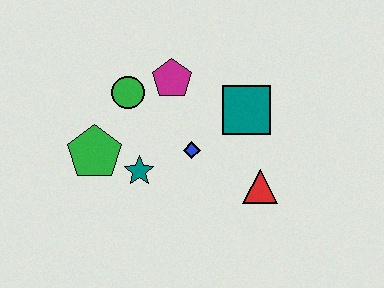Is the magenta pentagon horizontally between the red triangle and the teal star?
Yes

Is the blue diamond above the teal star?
Yes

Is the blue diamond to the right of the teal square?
No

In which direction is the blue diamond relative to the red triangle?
The blue diamond is to the left of the red triangle.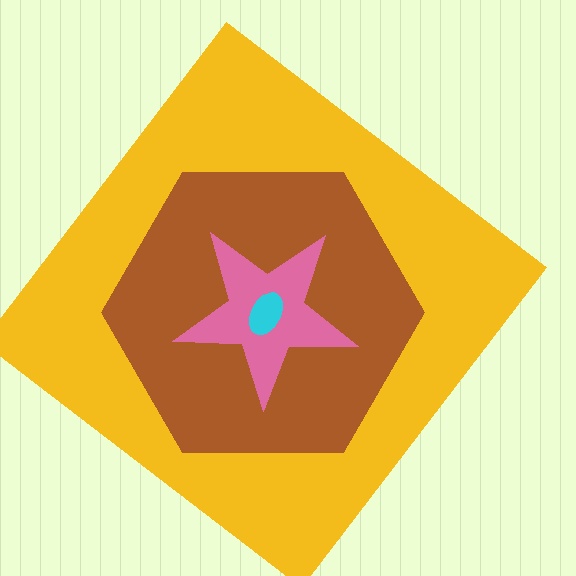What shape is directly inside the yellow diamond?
The brown hexagon.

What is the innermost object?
The cyan ellipse.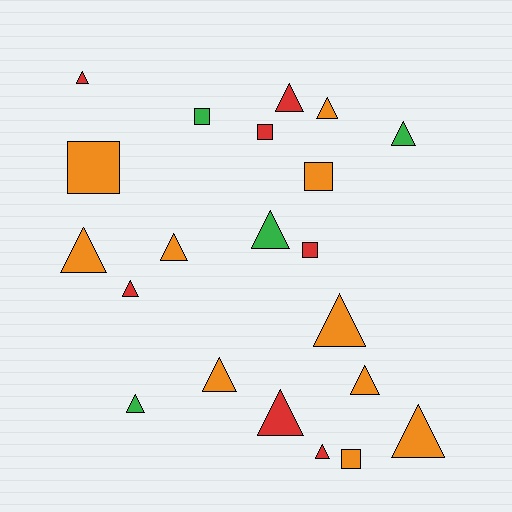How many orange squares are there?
There are 3 orange squares.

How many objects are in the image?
There are 21 objects.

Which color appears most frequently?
Orange, with 10 objects.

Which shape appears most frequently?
Triangle, with 15 objects.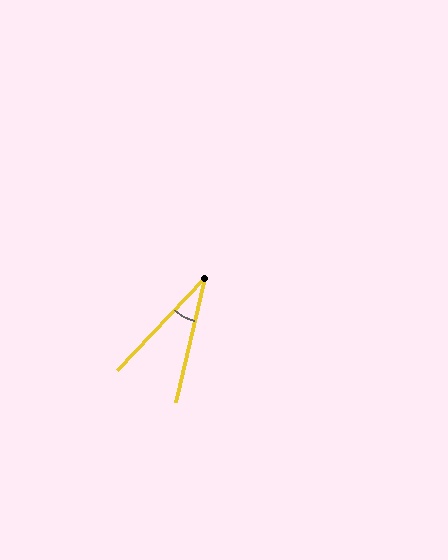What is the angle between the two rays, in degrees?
Approximately 30 degrees.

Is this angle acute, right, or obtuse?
It is acute.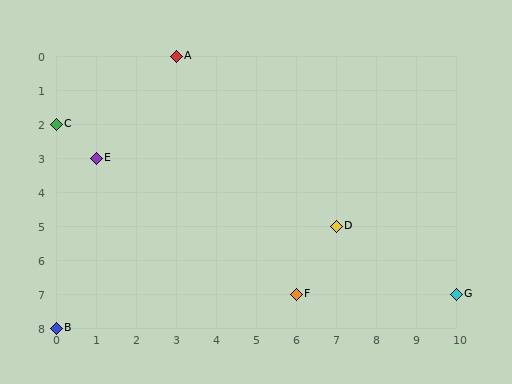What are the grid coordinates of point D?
Point D is at grid coordinates (7, 5).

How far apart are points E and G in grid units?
Points E and G are 9 columns and 4 rows apart (about 9.8 grid units diagonally).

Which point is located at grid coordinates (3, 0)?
Point A is at (3, 0).